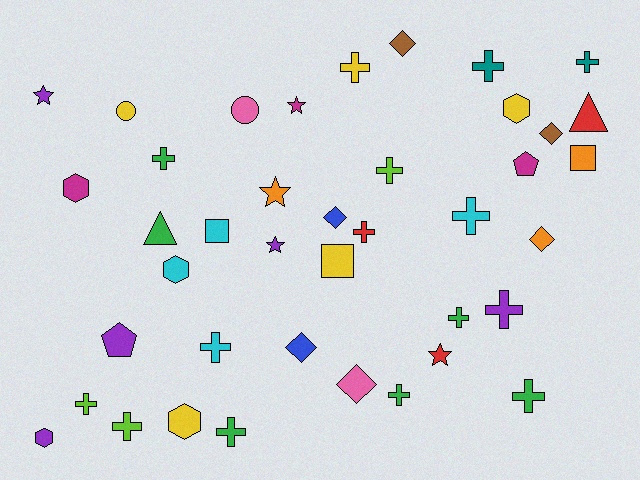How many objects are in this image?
There are 40 objects.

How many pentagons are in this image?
There are 2 pentagons.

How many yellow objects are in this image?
There are 5 yellow objects.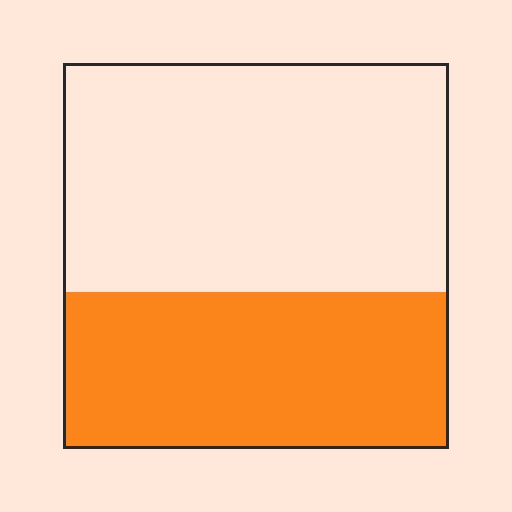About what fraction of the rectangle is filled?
About two fifths (2/5).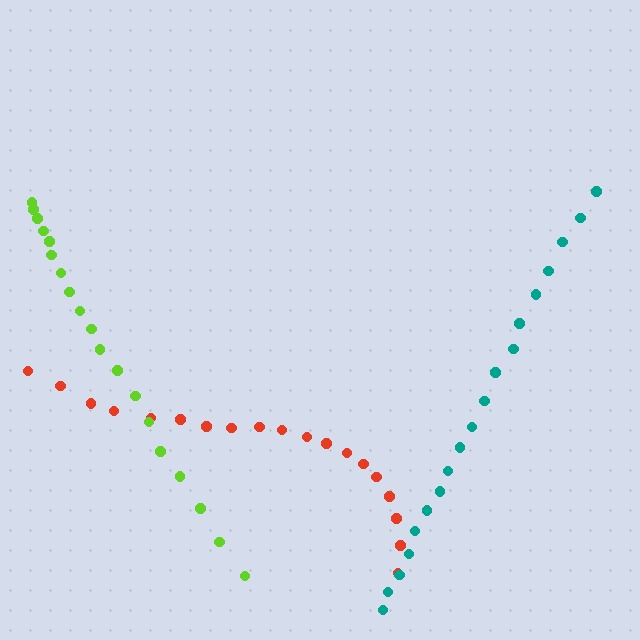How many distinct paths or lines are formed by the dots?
There are 3 distinct paths.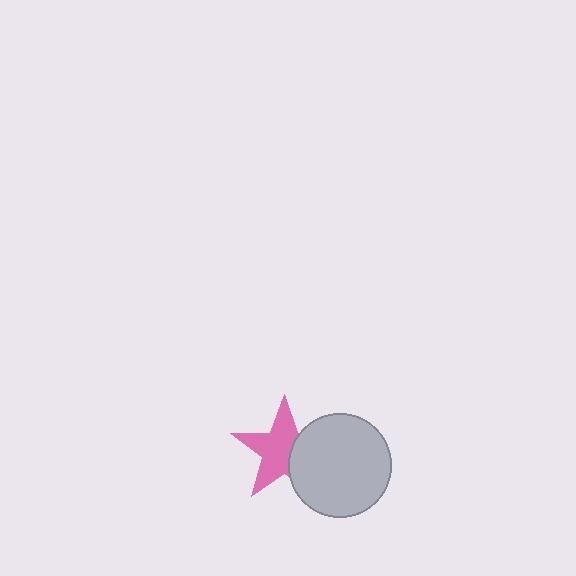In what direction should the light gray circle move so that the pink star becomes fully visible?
The light gray circle should move right. That is the shortest direction to clear the overlap and leave the pink star fully visible.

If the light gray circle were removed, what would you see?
You would see the complete pink star.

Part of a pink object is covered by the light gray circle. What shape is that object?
It is a star.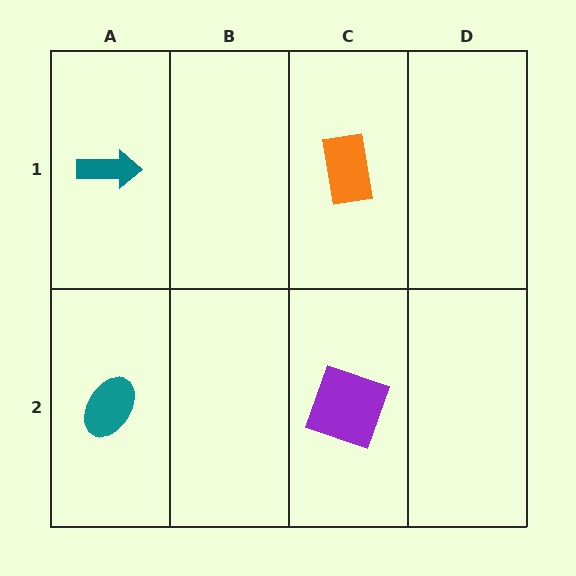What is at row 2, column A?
A teal ellipse.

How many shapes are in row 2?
2 shapes.